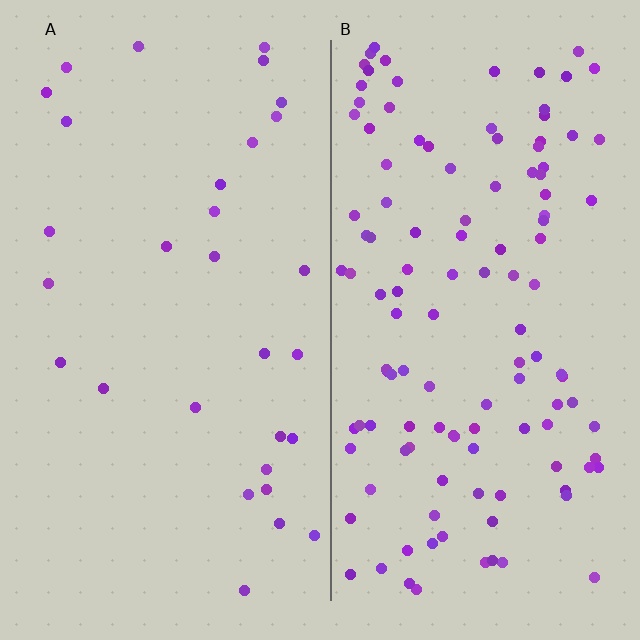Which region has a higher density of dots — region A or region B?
B (the right).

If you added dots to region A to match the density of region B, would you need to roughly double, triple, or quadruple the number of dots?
Approximately quadruple.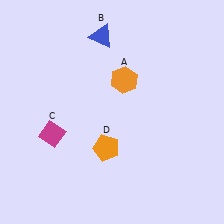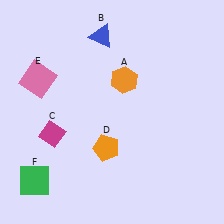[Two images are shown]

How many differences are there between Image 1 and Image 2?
There are 2 differences between the two images.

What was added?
A pink square (E), a green square (F) were added in Image 2.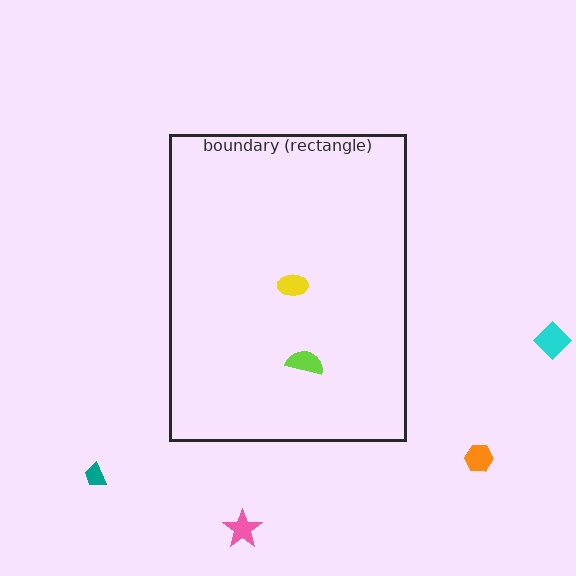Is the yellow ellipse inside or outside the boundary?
Inside.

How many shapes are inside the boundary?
2 inside, 4 outside.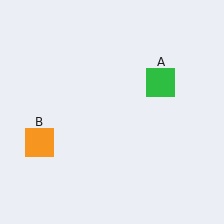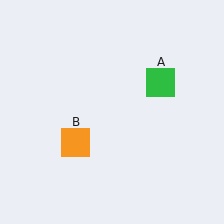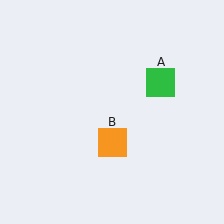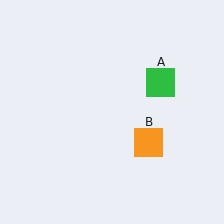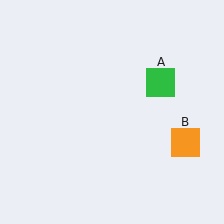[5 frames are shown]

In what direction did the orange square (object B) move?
The orange square (object B) moved right.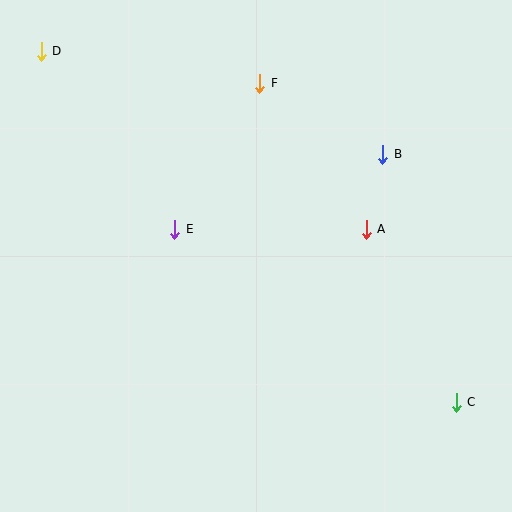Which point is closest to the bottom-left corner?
Point E is closest to the bottom-left corner.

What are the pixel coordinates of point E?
Point E is at (175, 229).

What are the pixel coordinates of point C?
Point C is at (456, 402).